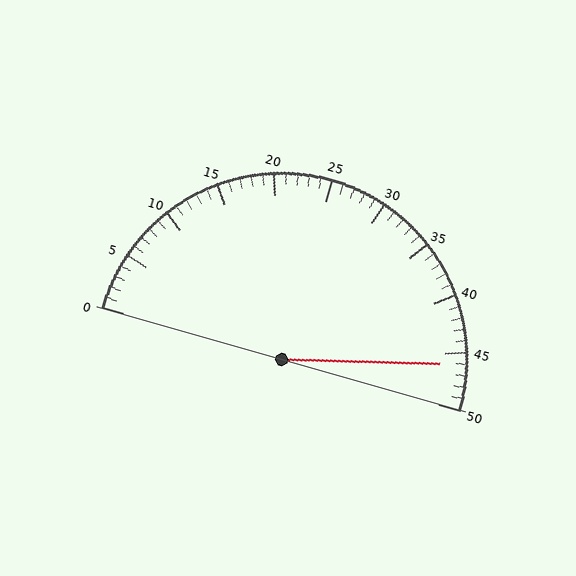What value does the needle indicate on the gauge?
The needle indicates approximately 46.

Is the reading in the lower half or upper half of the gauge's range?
The reading is in the upper half of the range (0 to 50).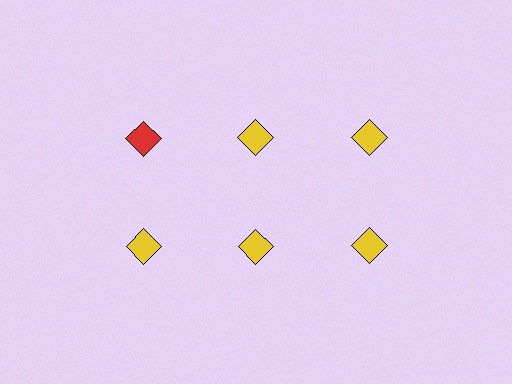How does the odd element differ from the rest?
It has a different color: red instead of yellow.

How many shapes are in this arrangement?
There are 6 shapes arranged in a grid pattern.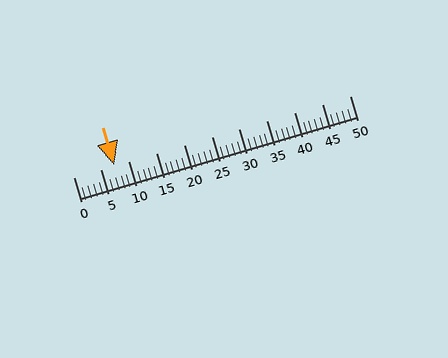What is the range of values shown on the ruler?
The ruler shows values from 0 to 50.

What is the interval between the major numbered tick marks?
The major tick marks are spaced 5 units apart.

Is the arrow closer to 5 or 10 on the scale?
The arrow is closer to 5.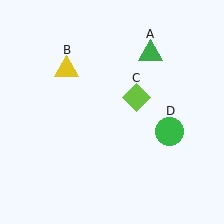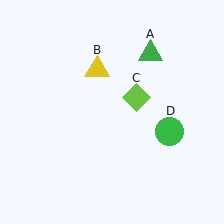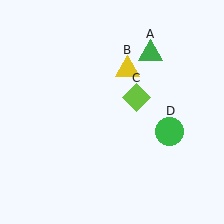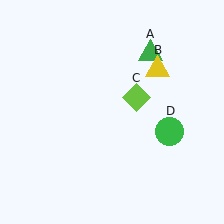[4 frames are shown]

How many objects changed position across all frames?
1 object changed position: yellow triangle (object B).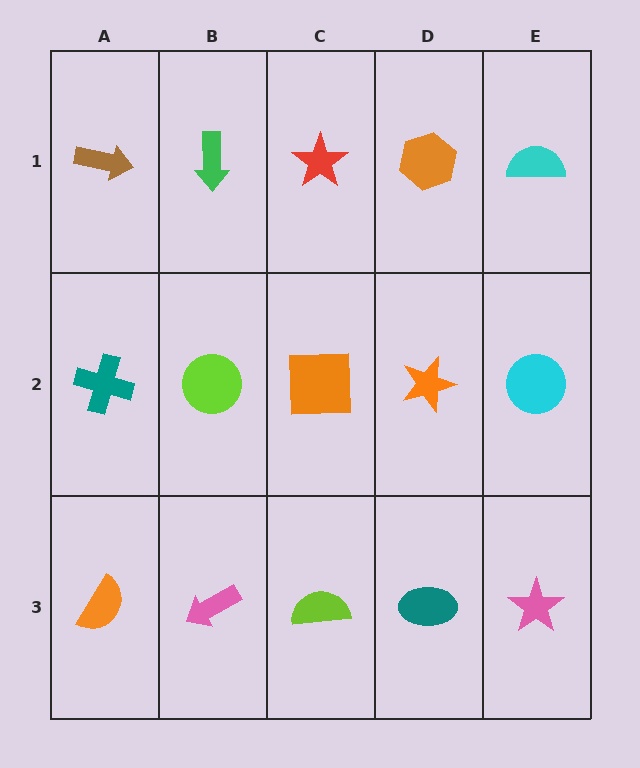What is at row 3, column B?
A pink arrow.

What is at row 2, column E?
A cyan circle.